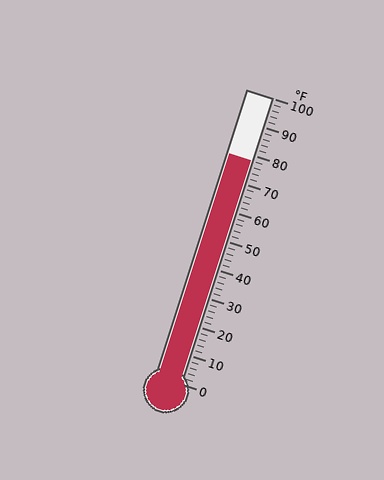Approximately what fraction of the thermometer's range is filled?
The thermometer is filled to approximately 80% of its range.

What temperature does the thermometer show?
The thermometer shows approximately 78°F.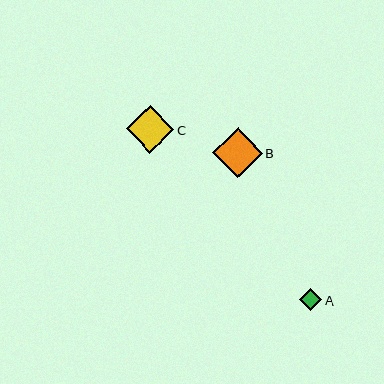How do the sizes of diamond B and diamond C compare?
Diamond B and diamond C are approximately the same size.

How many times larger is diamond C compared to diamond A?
Diamond C is approximately 2.1 times the size of diamond A.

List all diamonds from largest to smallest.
From largest to smallest: B, C, A.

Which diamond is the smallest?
Diamond A is the smallest with a size of approximately 23 pixels.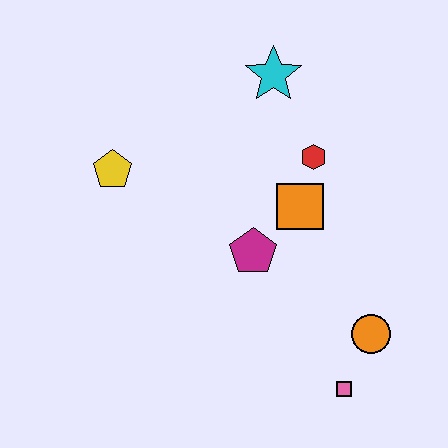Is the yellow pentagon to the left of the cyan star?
Yes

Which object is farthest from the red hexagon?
The pink square is farthest from the red hexagon.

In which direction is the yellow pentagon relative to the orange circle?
The yellow pentagon is to the left of the orange circle.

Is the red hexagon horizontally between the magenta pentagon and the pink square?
Yes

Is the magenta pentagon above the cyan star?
No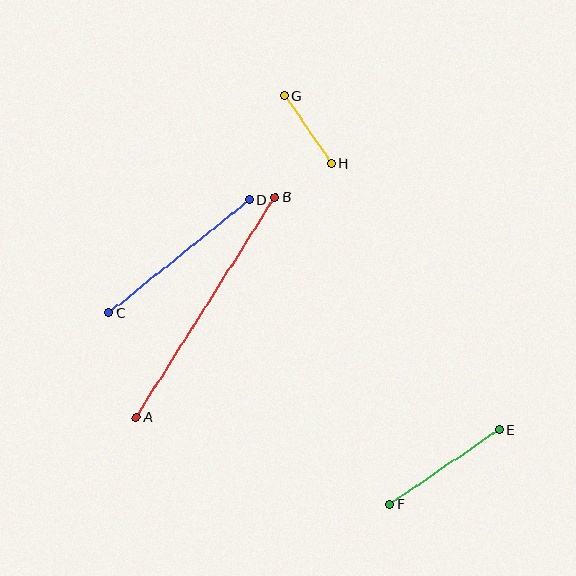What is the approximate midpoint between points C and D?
The midpoint is at approximately (179, 256) pixels.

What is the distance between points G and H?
The distance is approximately 83 pixels.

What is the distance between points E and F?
The distance is approximately 132 pixels.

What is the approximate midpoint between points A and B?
The midpoint is at approximately (206, 307) pixels.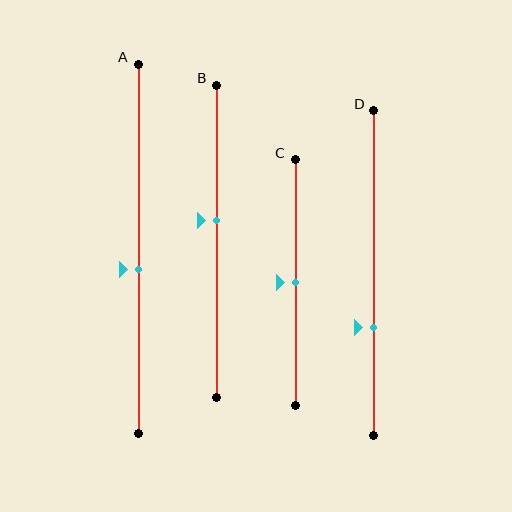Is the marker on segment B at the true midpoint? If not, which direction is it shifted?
No, the marker on segment B is shifted upward by about 7% of the segment length.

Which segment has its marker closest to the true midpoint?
Segment C has its marker closest to the true midpoint.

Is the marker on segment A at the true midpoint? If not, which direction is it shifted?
No, the marker on segment A is shifted downward by about 6% of the segment length.